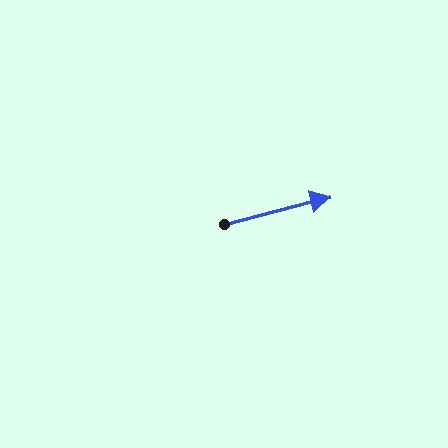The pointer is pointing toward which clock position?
Roughly 3 o'clock.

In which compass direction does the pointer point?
East.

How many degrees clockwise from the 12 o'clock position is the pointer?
Approximately 76 degrees.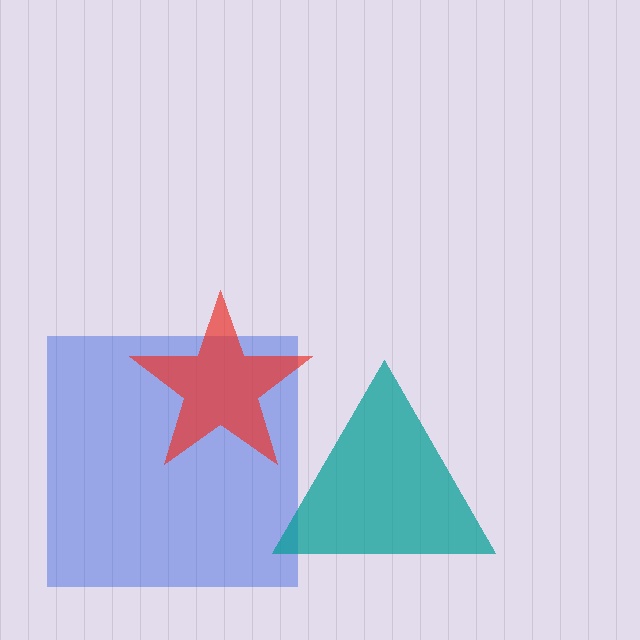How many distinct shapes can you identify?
There are 3 distinct shapes: a blue square, a teal triangle, a red star.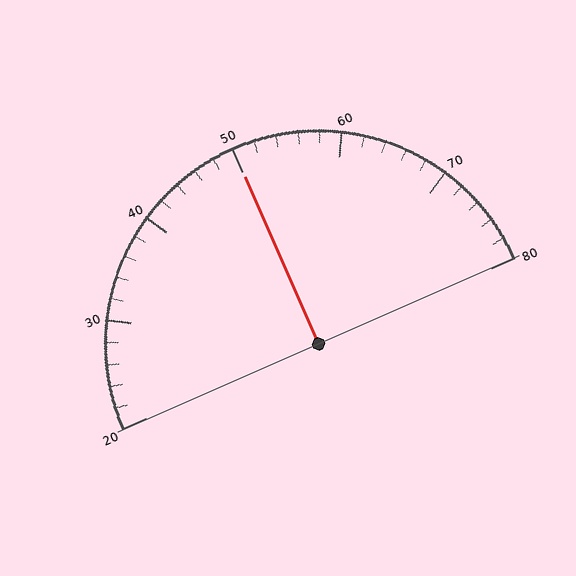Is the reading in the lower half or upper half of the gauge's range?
The reading is in the upper half of the range (20 to 80).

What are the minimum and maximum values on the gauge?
The gauge ranges from 20 to 80.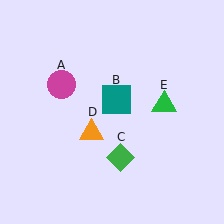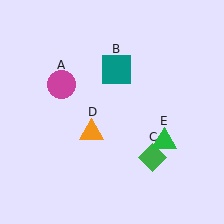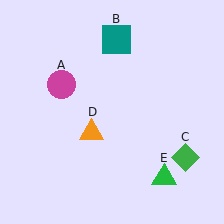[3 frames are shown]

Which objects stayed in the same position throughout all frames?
Magenta circle (object A) and orange triangle (object D) remained stationary.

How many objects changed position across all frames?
3 objects changed position: teal square (object B), green diamond (object C), green triangle (object E).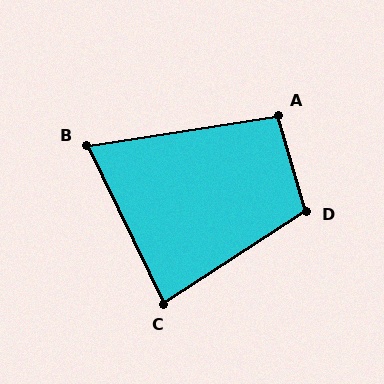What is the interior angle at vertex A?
Approximately 97 degrees (obtuse).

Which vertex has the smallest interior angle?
B, at approximately 73 degrees.